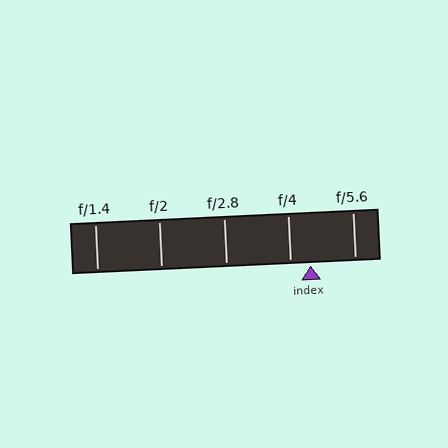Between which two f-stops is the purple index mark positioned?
The index mark is between f/4 and f/5.6.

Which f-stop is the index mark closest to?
The index mark is closest to f/4.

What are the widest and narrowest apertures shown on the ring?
The widest aperture shown is f/1.4 and the narrowest is f/5.6.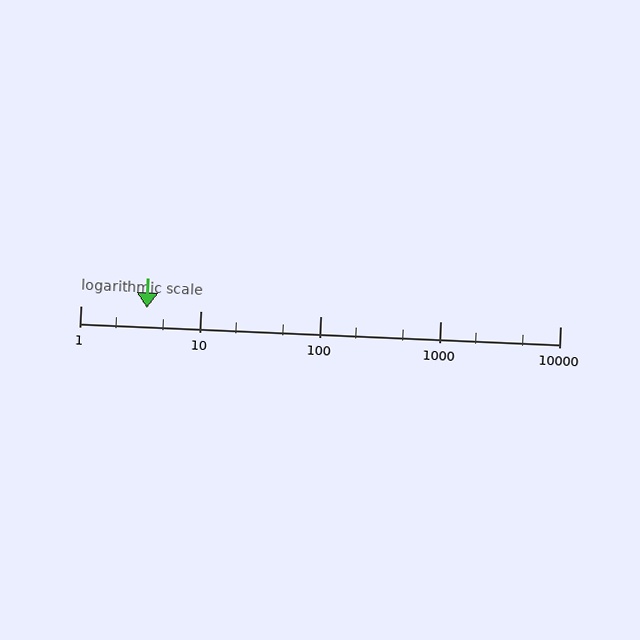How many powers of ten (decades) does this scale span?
The scale spans 4 decades, from 1 to 10000.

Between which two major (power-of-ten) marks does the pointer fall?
The pointer is between 1 and 10.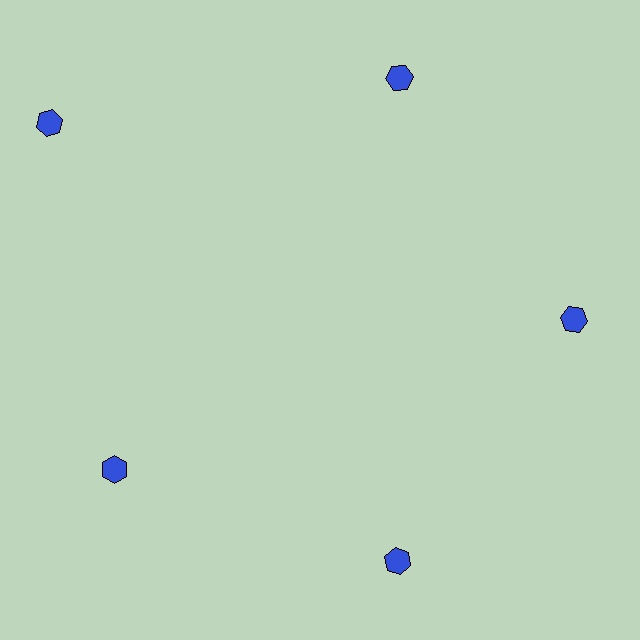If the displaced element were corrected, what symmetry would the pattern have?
It would have 5-fold rotational symmetry — the pattern would map onto itself every 72 degrees.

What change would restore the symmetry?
The symmetry would be restored by moving it inward, back onto the ring so that all 5 hexagons sit at equal angles and equal distance from the center.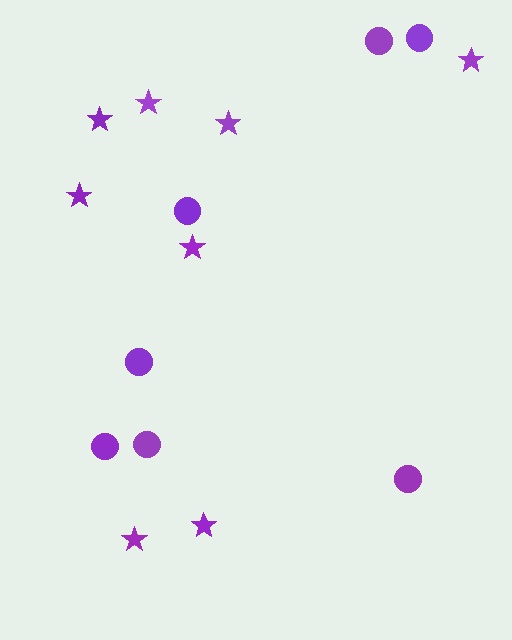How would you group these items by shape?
There are 2 groups: one group of circles (7) and one group of stars (8).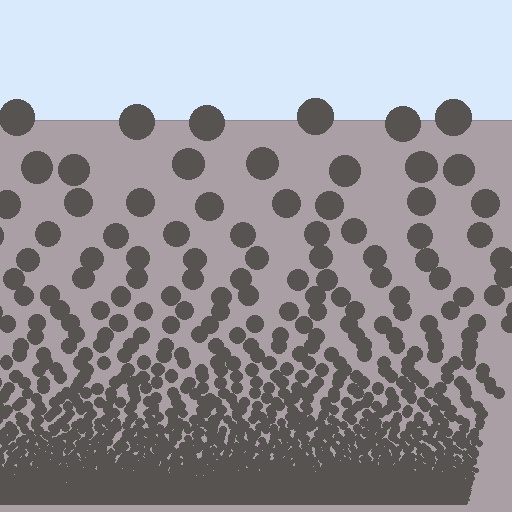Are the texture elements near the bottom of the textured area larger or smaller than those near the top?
Smaller. The gradient is inverted — elements near the bottom are smaller and denser.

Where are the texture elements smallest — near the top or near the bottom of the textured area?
Near the bottom.